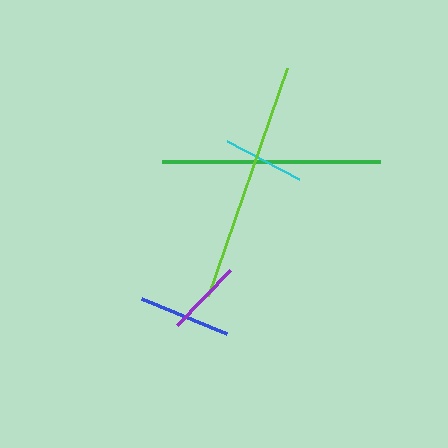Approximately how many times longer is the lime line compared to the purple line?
The lime line is approximately 3.1 times the length of the purple line.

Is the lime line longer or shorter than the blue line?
The lime line is longer than the blue line.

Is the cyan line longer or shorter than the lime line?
The lime line is longer than the cyan line.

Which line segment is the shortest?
The purple line is the shortest at approximately 77 pixels.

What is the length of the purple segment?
The purple segment is approximately 77 pixels long.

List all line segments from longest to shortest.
From longest to shortest: lime, green, blue, cyan, purple.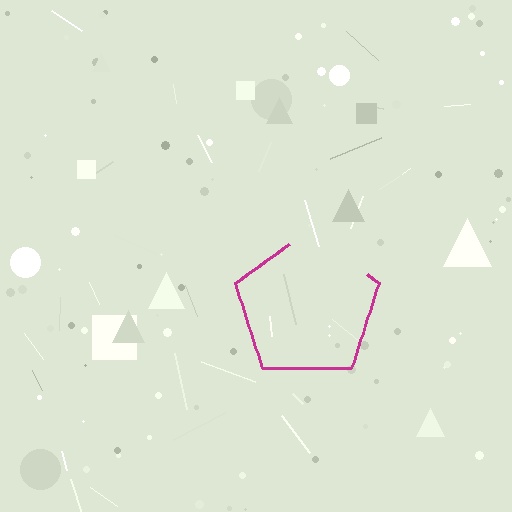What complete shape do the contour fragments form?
The contour fragments form a pentagon.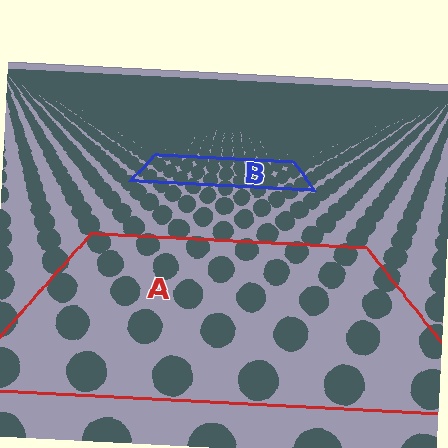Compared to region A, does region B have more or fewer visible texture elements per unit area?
Region B has more texture elements per unit area — they are packed more densely because it is farther away.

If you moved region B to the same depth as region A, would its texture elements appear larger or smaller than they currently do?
They would appear larger. At a closer depth, the same texture elements are projected at a bigger on-screen size.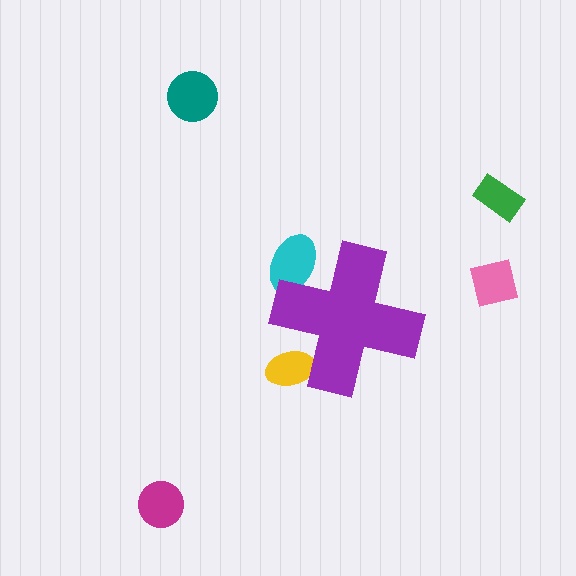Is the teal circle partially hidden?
No, the teal circle is fully visible.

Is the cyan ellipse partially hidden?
Yes, the cyan ellipse is partially hidden behind the purple cross.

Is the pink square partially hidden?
No, the pink square is fully visible.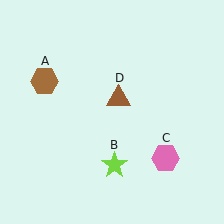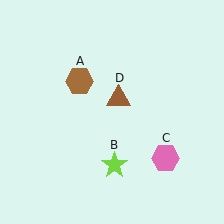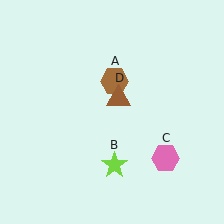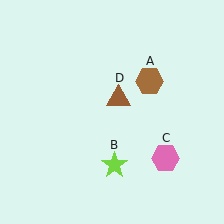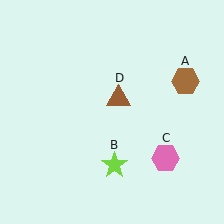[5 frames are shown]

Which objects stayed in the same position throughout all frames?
Lime star (object B) and pink hexagon (object C) and brown triangle (object D) remained stationary.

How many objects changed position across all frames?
1 object changed position: brown hexagon (object A).